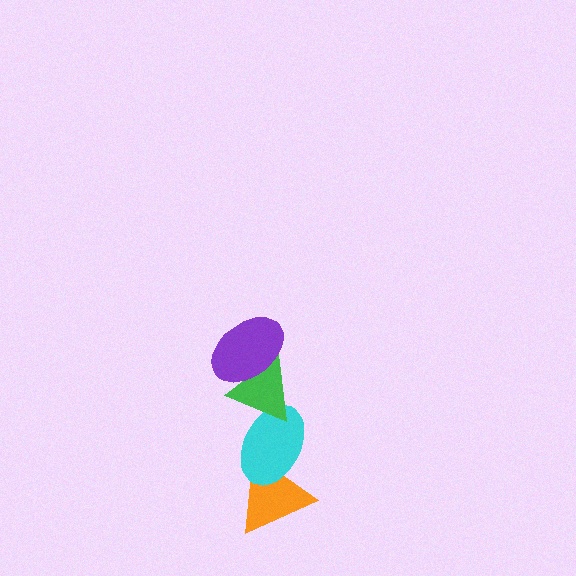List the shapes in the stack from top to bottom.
From top to bottom: the purple ellipse, the green triangle, the cyan ellipse, the orange triangle.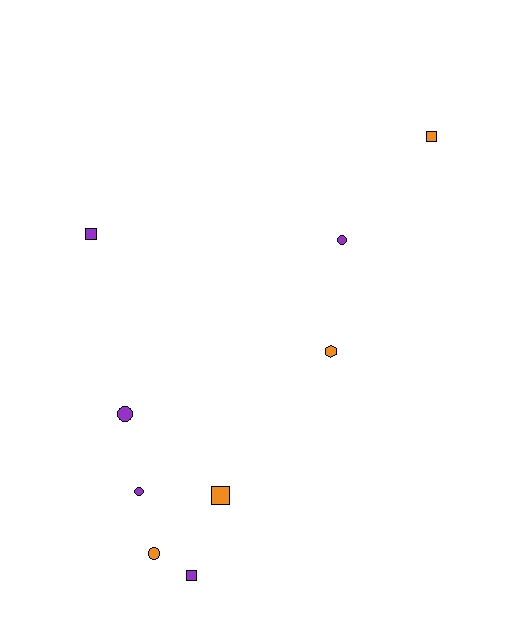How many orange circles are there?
There is 1 orange circle.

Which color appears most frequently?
Purple, with 5 objects.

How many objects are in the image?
There are 9 objects.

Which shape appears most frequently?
Square, with 4 objects.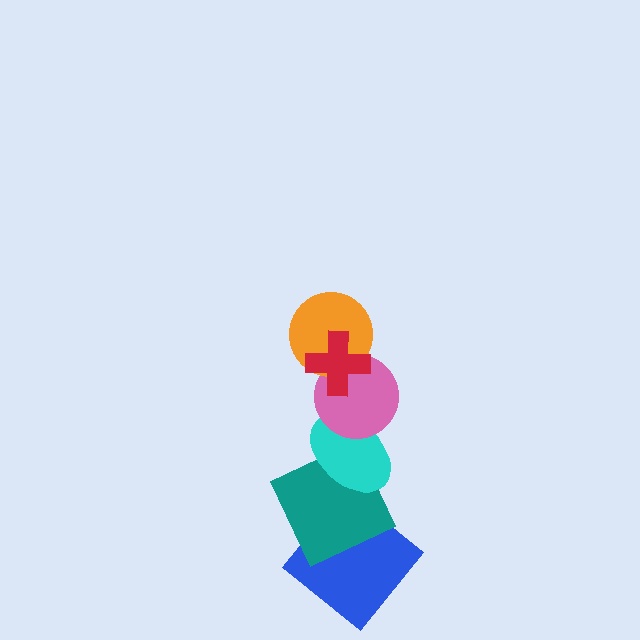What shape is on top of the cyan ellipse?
The pink circle is on top of the cyan ellipse.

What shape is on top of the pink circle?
The orange circle is on top of the pink circle.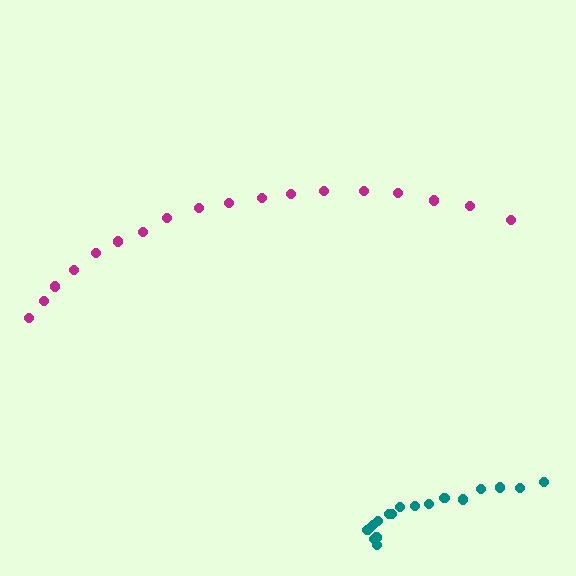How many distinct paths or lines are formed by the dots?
There are 2 distinct paths.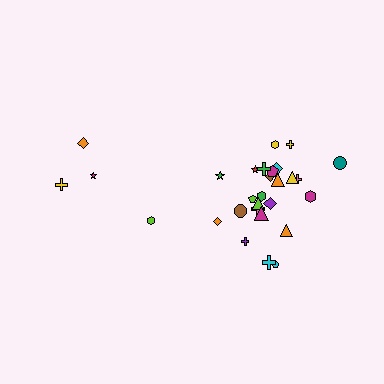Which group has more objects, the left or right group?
The right group.